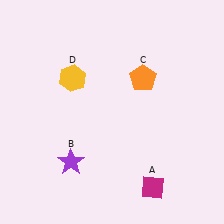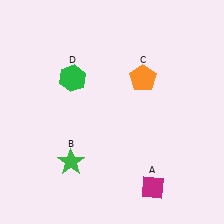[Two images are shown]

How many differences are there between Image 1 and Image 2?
There are 2 differences between the two images.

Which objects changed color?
B changed from purple to green. D changed from yellow to green.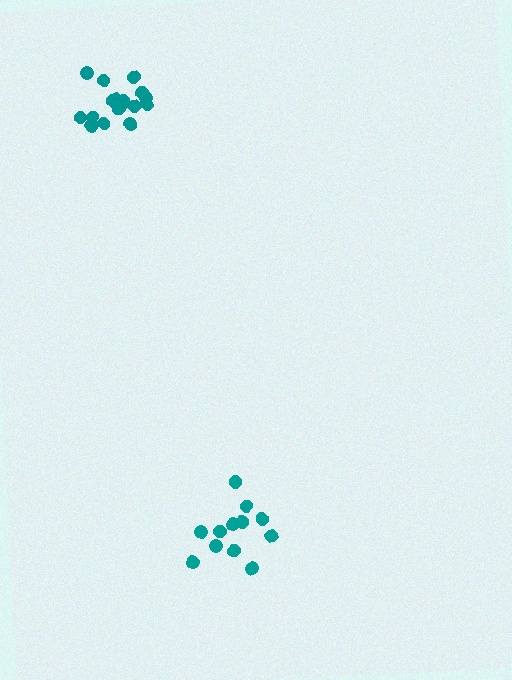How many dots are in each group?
Group 1: 17 dots, Group 2: 12 dots (29 total).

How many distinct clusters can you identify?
There are 2 distinct clusters.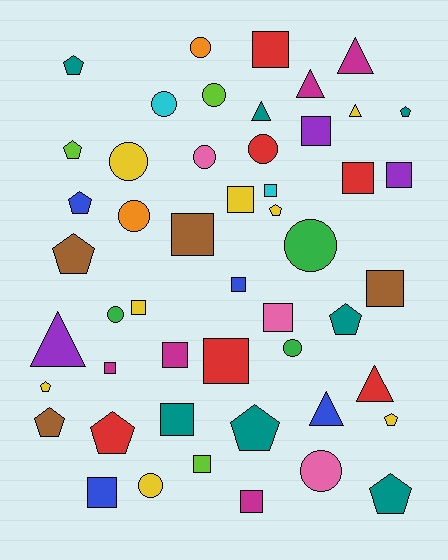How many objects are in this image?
There are 50 objects.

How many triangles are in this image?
There are 7 triangles.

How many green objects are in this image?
There are 3 green objects.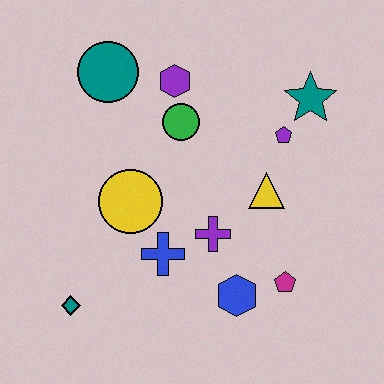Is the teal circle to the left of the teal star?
Yes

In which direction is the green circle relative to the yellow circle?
The green circle is above the yellow circle.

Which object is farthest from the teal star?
The teal diamond is farthest from the teal star.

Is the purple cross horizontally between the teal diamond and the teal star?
Yes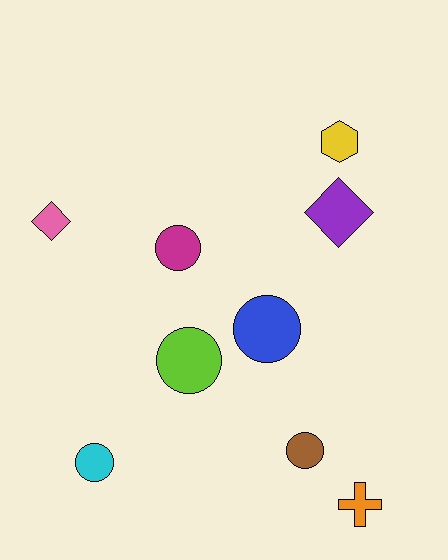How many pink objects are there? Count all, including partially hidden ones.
There is 1 pink object.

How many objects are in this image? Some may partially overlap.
There are 9 objects.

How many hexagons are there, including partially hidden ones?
There is 1 hexagon.